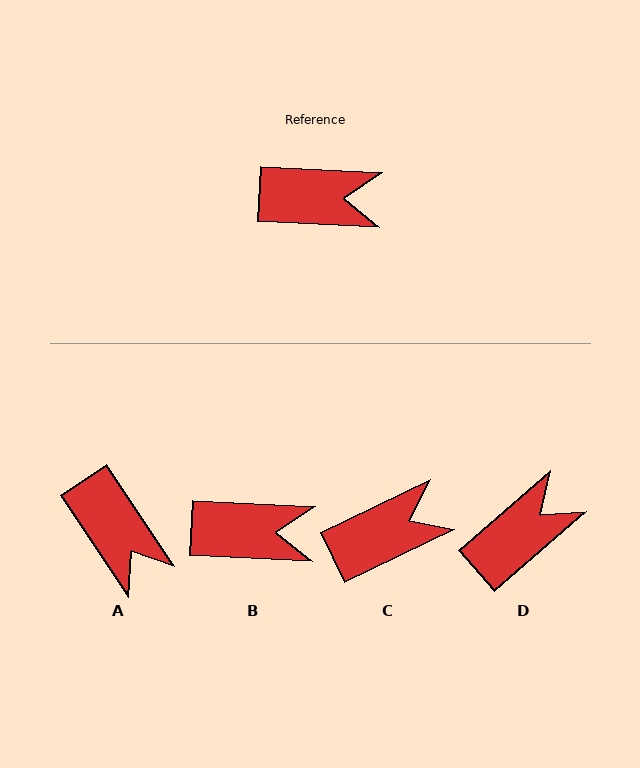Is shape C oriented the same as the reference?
No, it is off by about 29 degrees.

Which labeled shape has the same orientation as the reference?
B.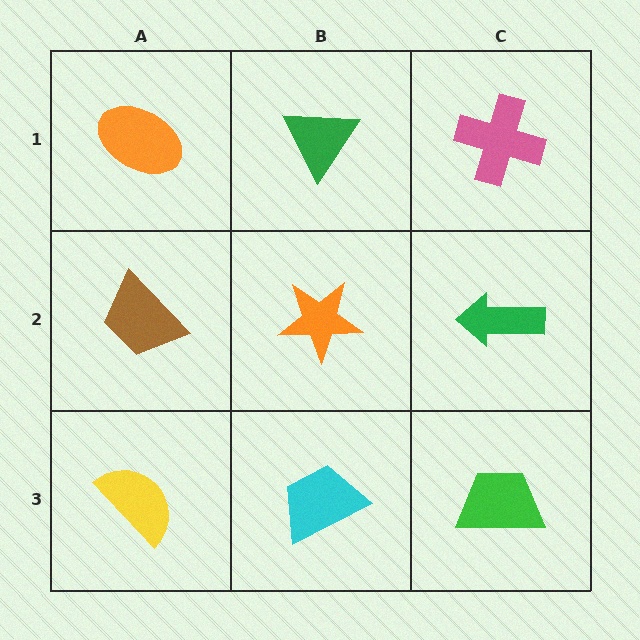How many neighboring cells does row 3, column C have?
2.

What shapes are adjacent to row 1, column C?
A green arrow (row 2, column C), a green triangle (row 1, column B).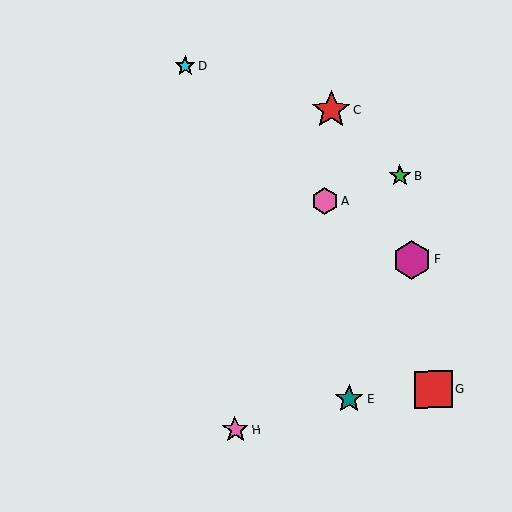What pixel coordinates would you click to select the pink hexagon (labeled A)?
Click at (325, 201) to select the pink hexagon A.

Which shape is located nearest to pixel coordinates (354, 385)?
The teal star (labeled E) at (349, 398) is nearest to that location.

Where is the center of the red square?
The center of the red square is at (434, 389).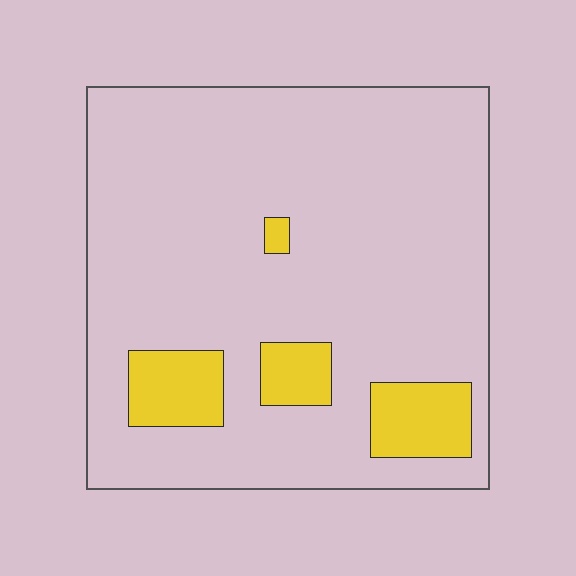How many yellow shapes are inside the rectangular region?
4.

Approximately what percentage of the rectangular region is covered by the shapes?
Approximately 15%.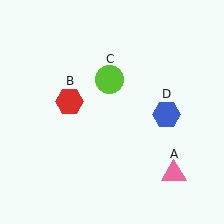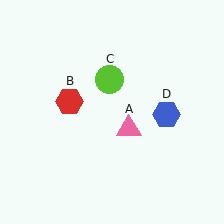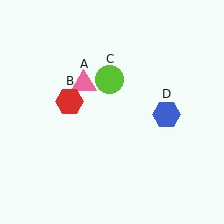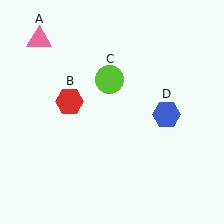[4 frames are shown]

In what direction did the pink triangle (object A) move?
The pink triangle (object A) moved up and to the left.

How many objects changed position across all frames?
1 object changed position: pink triangle (object A).